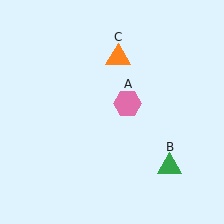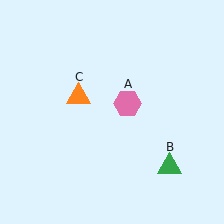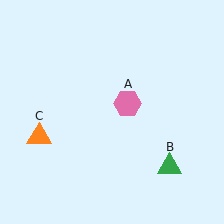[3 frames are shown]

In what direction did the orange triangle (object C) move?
The orange triangle (object C) moved down and to the left.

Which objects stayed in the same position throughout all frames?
Pink hexagon (object A) and green triangle (object B) remained stationary.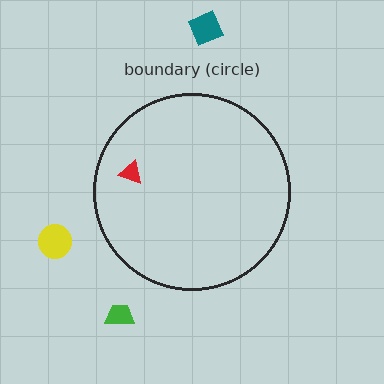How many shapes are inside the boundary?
1 inside, 3 outside.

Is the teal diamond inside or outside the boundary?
Outside.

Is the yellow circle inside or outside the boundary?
Outside.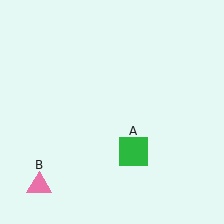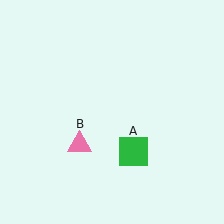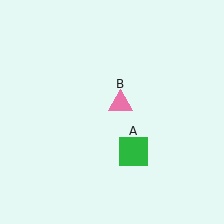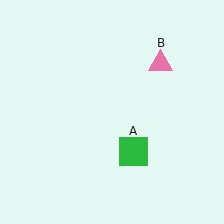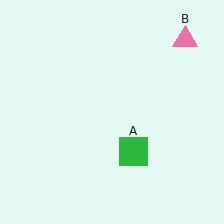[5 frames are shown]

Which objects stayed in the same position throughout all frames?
Green square (object A) remained stationary.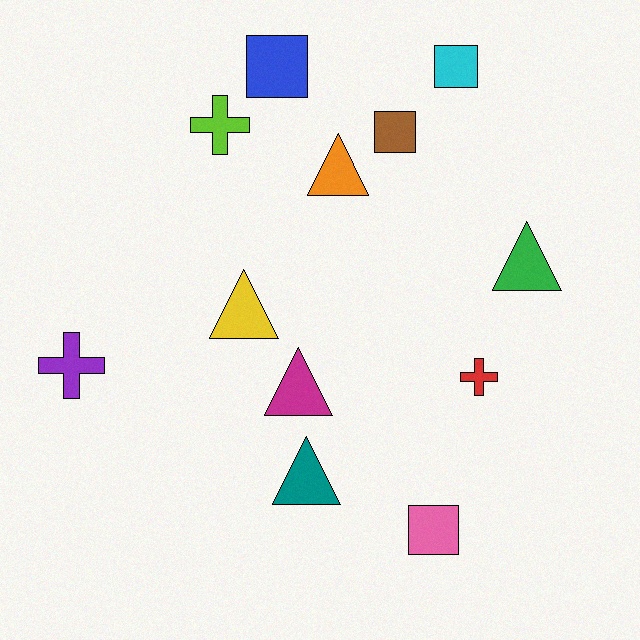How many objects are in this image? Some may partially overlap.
There are 12 objects.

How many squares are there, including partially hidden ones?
There are 4 squares.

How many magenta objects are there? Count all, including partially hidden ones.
There is 1 magenta object.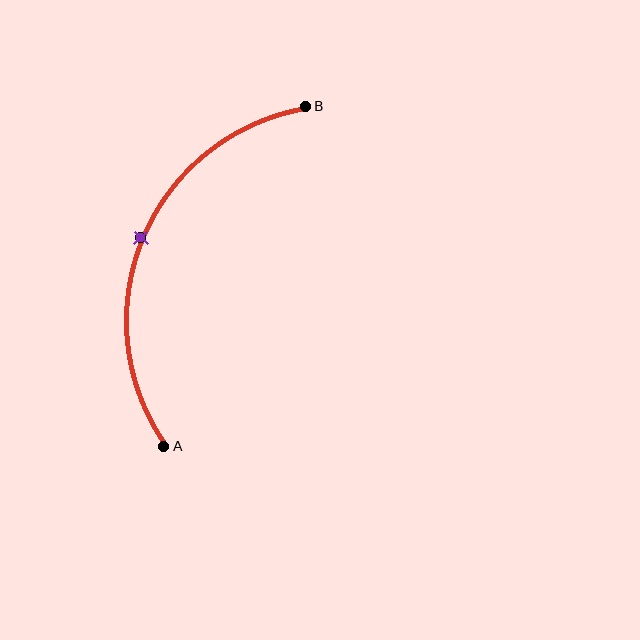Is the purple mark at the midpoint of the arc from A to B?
Yes. The purple mark lies on the arc at equal arc-length from both A and B — it is the arc midpoint.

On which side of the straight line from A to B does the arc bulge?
The arc bulges to the left of the straight line connecting A and B.